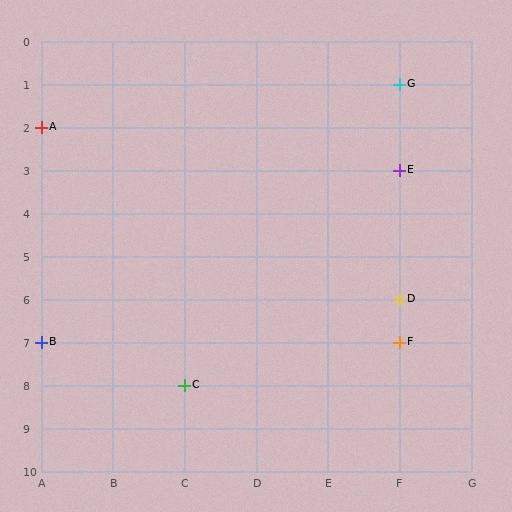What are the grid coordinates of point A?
Point A is at grid coordinates (A, 2).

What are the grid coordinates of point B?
Point B is at grid coordinates (A, 7).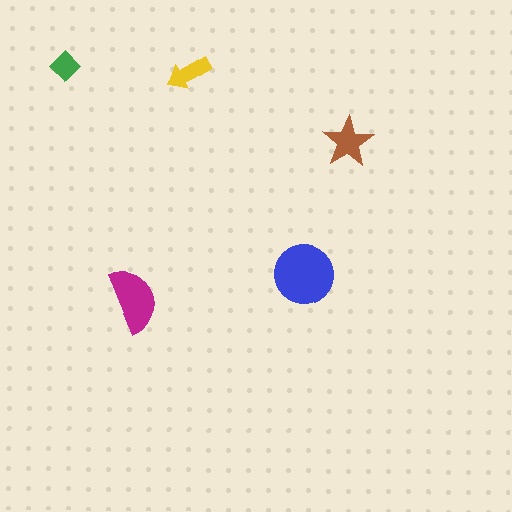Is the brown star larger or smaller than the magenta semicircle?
Smaller.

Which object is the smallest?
The green diamond.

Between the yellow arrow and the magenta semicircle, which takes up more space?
The magenta semicircle.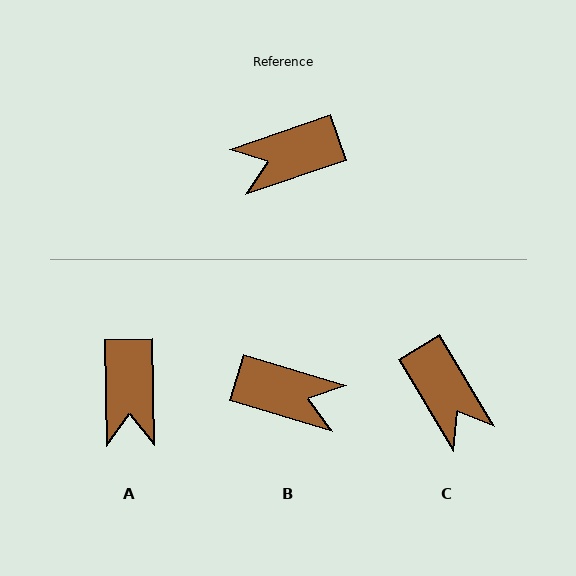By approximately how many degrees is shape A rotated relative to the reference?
Approximately 72 degrees counter-clockwise.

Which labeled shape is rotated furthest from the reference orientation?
B, about 144 degrees away.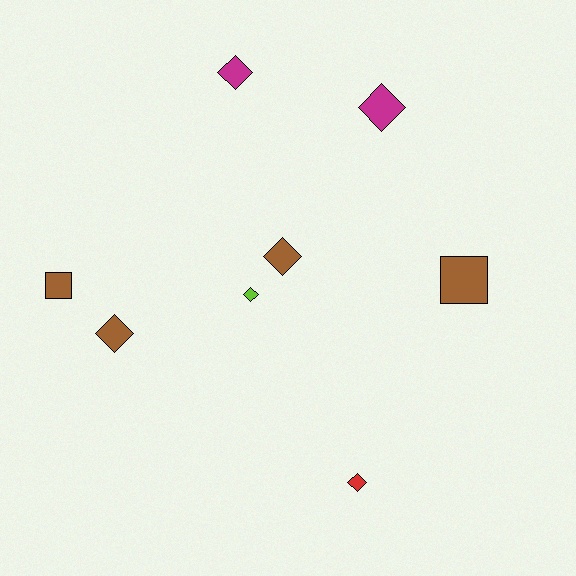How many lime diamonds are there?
There is 1 lime diamond.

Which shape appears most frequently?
Diamond, with 6 objects.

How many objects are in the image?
There are 8 objects.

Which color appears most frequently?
Brown, with 4 objects.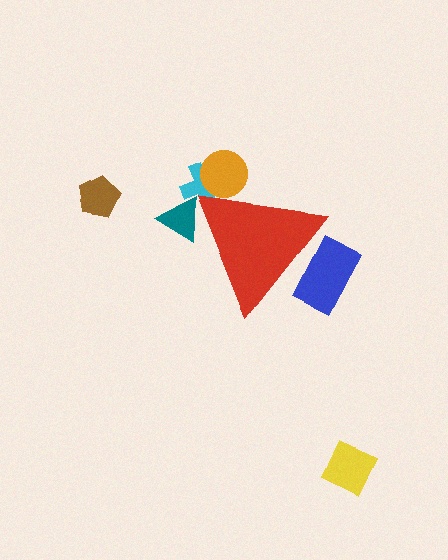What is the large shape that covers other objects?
A red triangle.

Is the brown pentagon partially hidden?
No, the brown pentagon is fully visible.